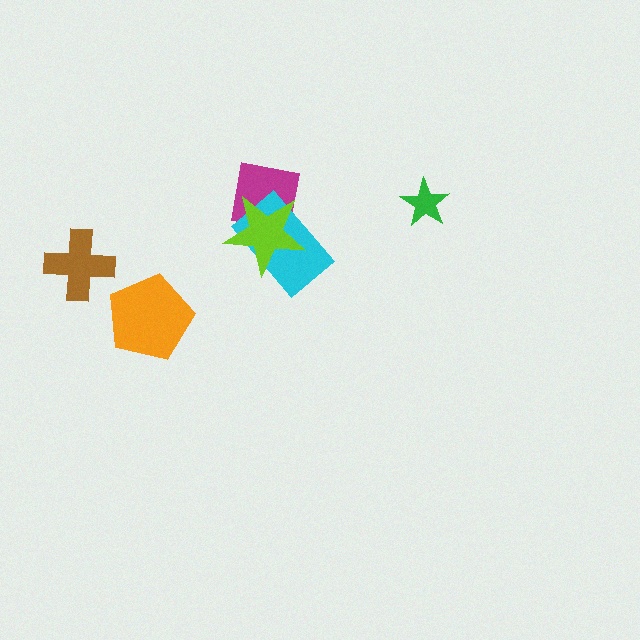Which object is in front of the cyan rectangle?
The lime star is in front of the cyan rectangle.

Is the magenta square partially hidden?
Yes, it is partially covered by another shape.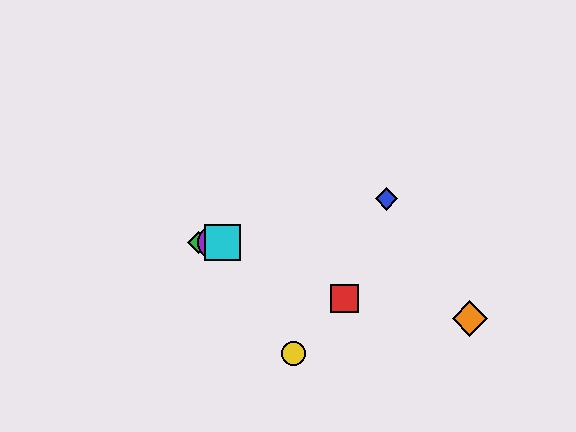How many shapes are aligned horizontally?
3 shapes (the green diamond, the purple circle, the cyan square) are aligned horizontally.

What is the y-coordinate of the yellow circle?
The yellow circle is at y≈353.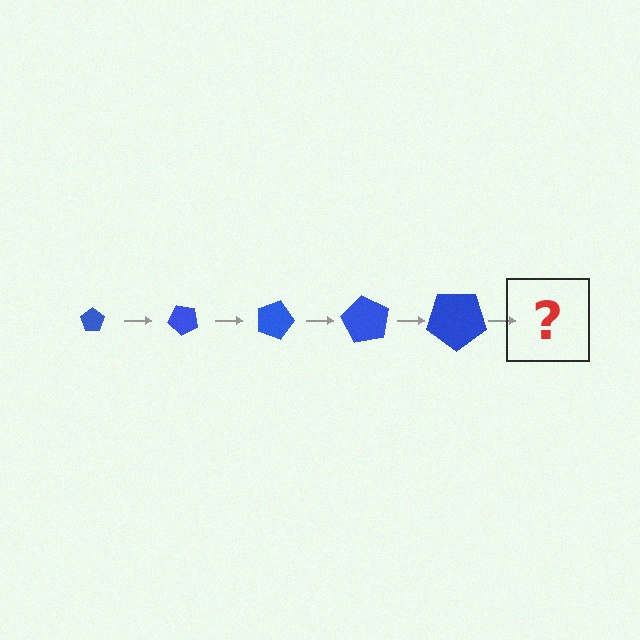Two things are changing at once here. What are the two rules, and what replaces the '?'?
The two rules are that the pentagon grows larger each step and it rotates 45 degrees each step. The '?' should be a pentagon, larger than the previous one and rotated 225 degrees from the start.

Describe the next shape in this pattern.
It should be a pentagon, larger than the previous one and rotated 225 degrees from the start.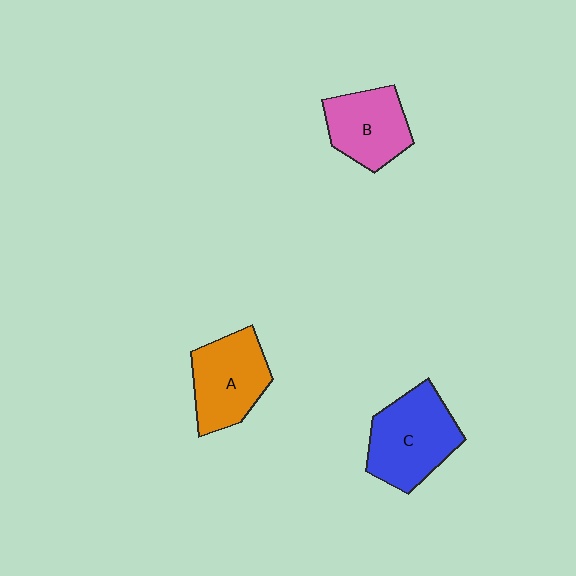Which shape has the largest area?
Shape C (blue).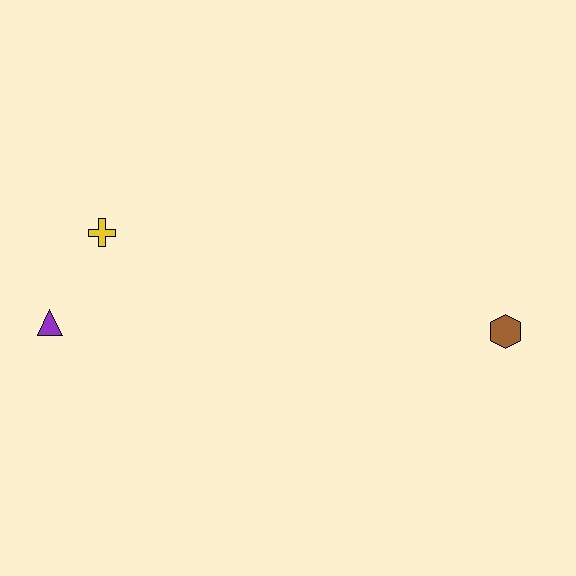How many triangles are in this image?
There is 1 triangle.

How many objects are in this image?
There are 3 objects.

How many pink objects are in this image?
There are no pink objects.